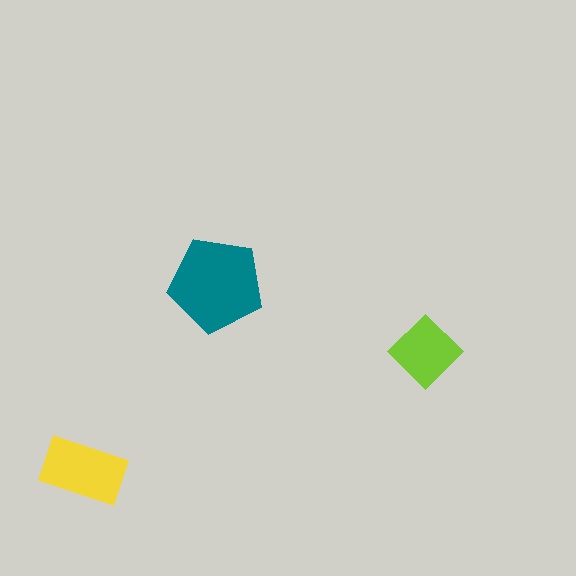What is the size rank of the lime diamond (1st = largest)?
3rd.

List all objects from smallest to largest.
The lime diamond, the yellow rectangle, the teal pentagon.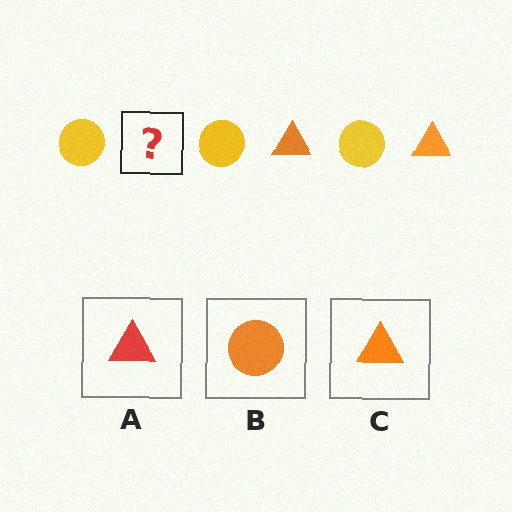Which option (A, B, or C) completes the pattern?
C.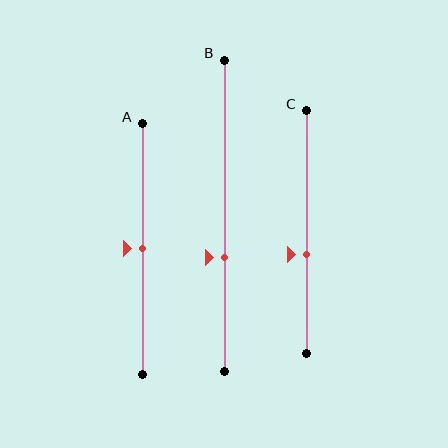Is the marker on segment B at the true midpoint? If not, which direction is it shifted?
No, the marker on segment B is shifted downward by about 13% of the segment length.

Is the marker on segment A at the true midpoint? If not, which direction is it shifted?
Yes, the marker on segment A is at the true midpoint.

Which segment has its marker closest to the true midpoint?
Segment A has its marker closest to the true midpoint.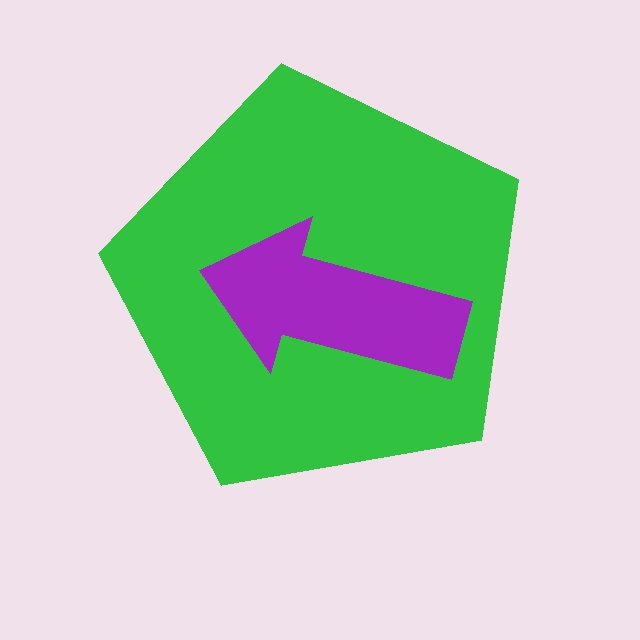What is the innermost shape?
The purple arrow.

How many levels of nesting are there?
2.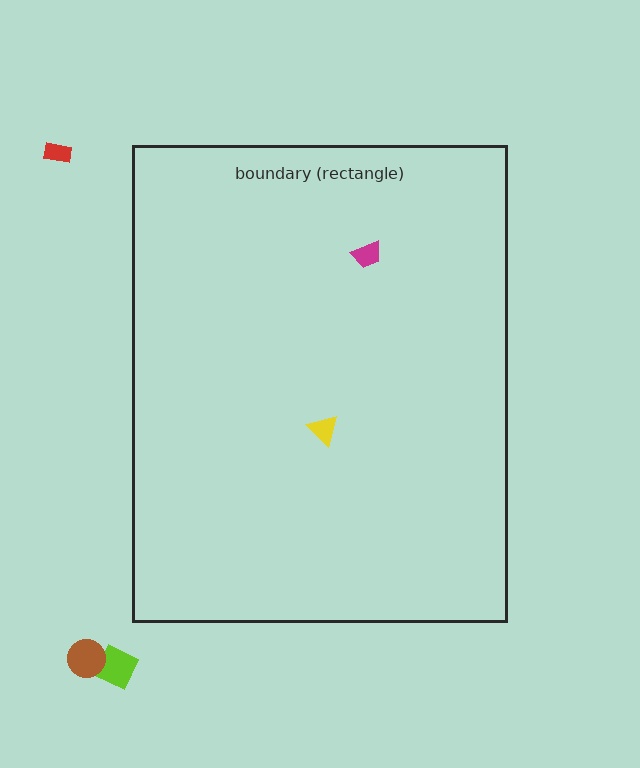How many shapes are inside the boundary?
2 inside, 3 outside.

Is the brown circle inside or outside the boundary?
Outside.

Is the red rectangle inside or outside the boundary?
Outside.